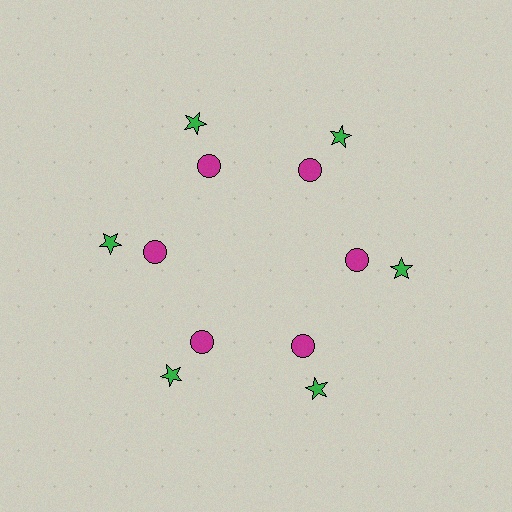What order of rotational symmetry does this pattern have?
This pattern has 6-fold rotational symmetry.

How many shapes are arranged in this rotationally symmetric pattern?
There are 12 shapes, arranged in 6 groups of 2.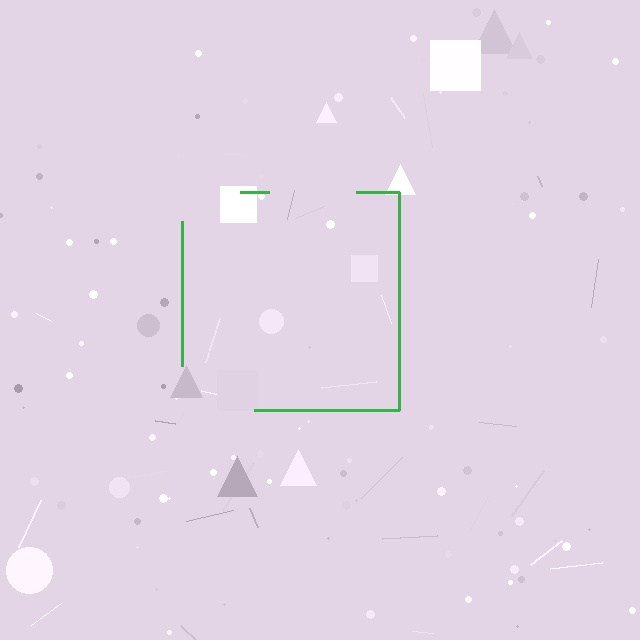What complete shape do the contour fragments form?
The contour fragments form a square.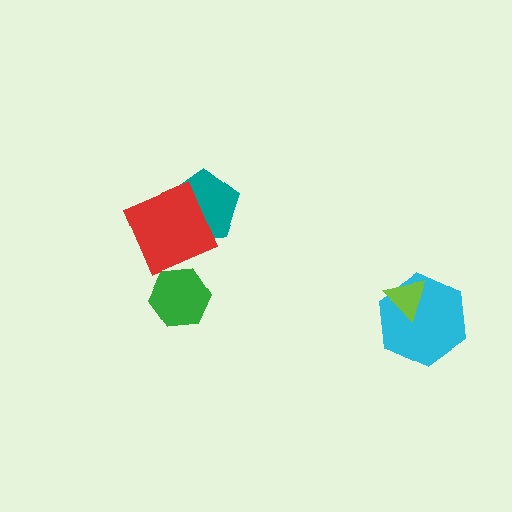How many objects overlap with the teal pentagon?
1 object overlaps with the teal pentagon.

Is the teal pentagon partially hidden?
Yes, it is partially covered by another shape.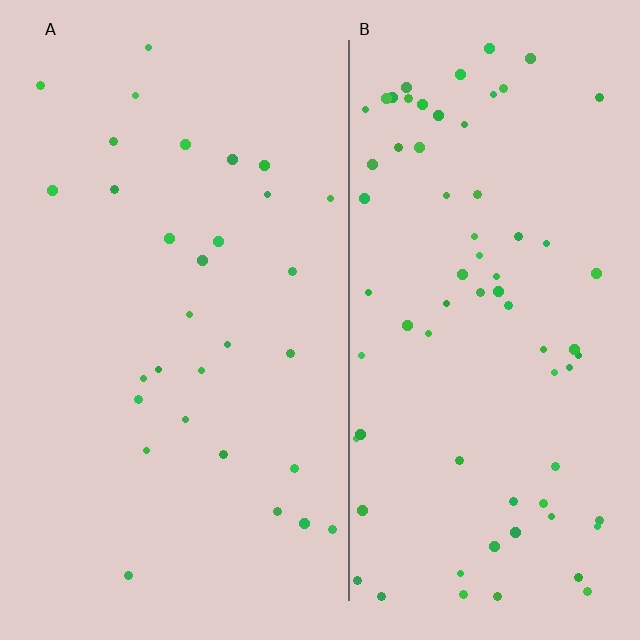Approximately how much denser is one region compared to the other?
Approximately 2.4× — region B over region A.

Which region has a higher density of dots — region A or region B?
B (the right).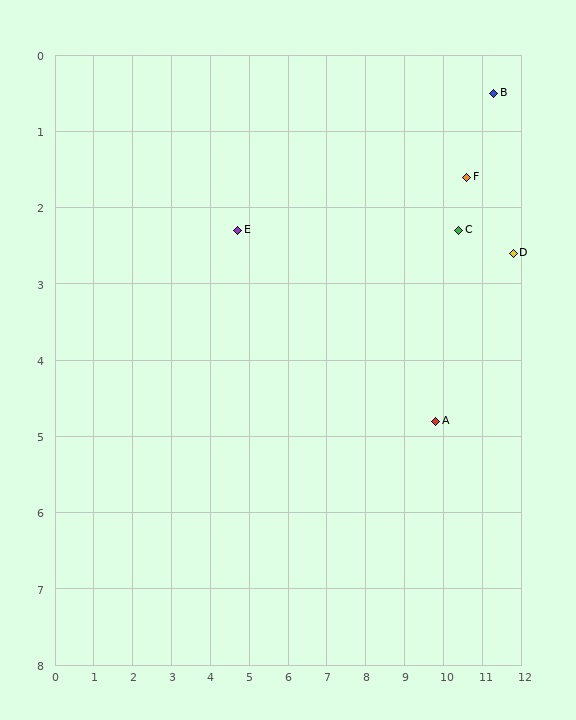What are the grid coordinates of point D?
Point D is at approximately (11.8, 2.6).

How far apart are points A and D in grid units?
Points A and D are about 3.0 grid units apart.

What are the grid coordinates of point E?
Point E is at approximately (4.7, 2.3).